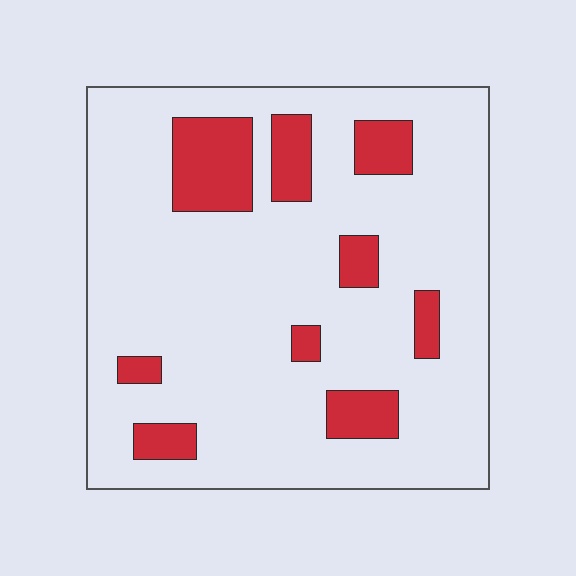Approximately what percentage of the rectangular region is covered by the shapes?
Approximately 15%.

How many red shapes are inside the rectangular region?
9.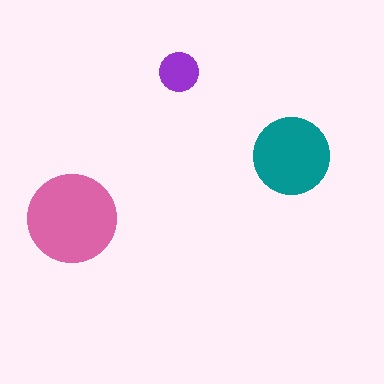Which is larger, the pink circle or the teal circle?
The pink one.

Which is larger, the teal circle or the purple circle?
The teal one.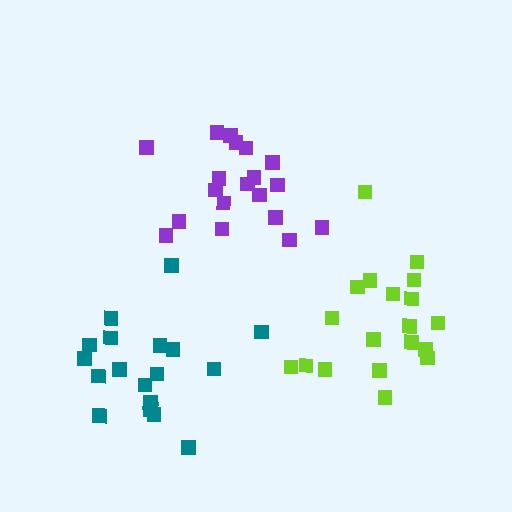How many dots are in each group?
Group 1: 18 dots, Group 2: 19 dots, Group 3: 19 dots (56 total).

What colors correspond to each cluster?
The clusters are colored: teal, purple, lime.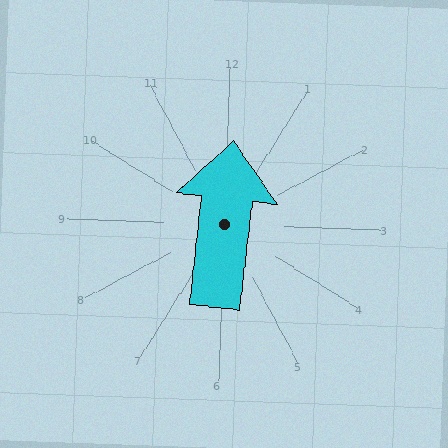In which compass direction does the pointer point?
North.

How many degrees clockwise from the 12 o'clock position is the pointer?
Approximately 5 degrees.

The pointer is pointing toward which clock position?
Roughly 12 o'clock.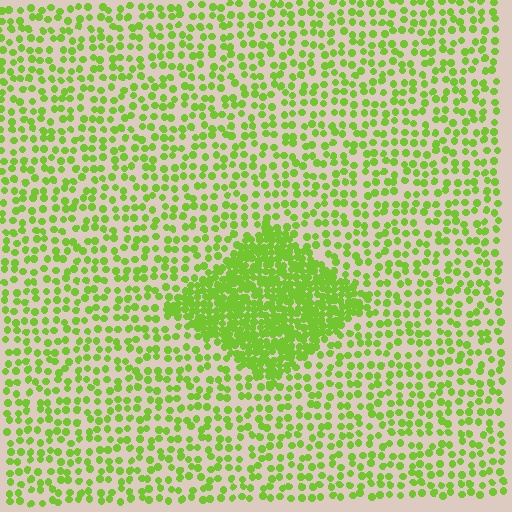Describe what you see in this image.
The image contains small lime elements arranged at two different densities. A diamond-shaped region is visible where the elements are more densely packed than the surrounding area.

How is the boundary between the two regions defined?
The boundary is defined by a change in element density (approximately 2.6x ratio). All elements are the same color, size, and shape.